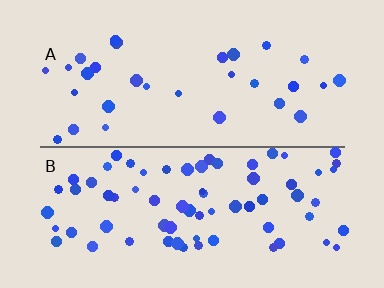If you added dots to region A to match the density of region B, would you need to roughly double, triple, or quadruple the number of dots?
Approximately double.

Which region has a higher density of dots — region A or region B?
B (the bottom).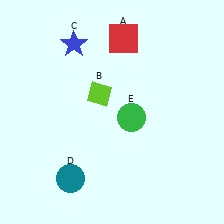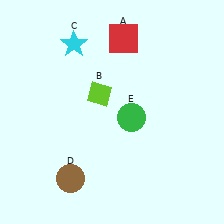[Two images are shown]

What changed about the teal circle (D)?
In Image 1, D is teal. In Image 2, it changed to brown.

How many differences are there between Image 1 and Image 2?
There are 2 differences between the two images.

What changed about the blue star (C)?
In Image 1, C is blue. In Image 2, it changed to cyan.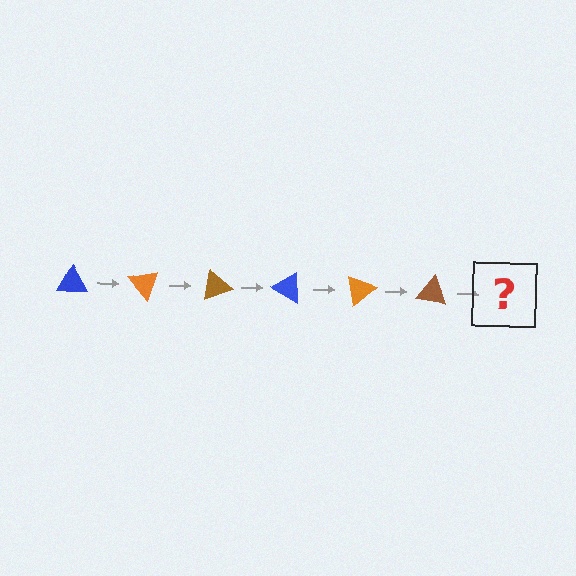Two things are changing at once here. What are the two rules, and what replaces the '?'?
The two rules are that it rotates 50 degrees each step and the color cycles through blue, orange, and brown. The '?' should be a blue triangle, rotated 300 degrees from the start.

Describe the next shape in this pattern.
It should be a blue triangle, rotated 300 degrees from the start.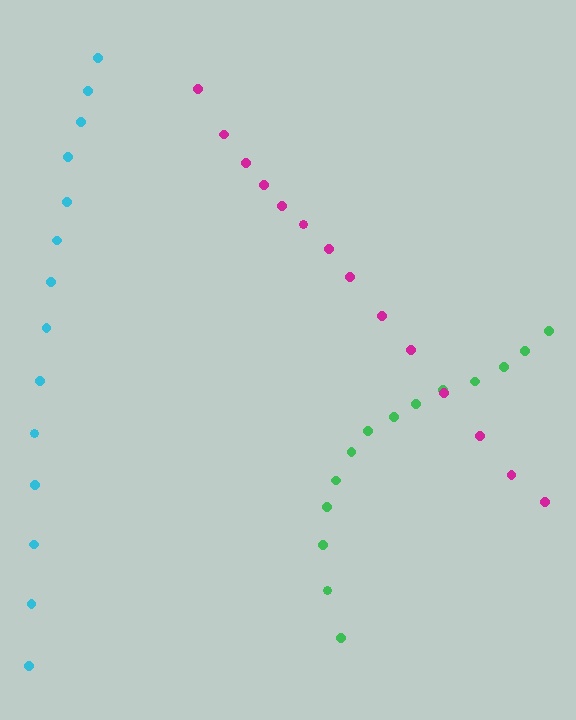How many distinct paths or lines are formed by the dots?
There are 3 distinct paths.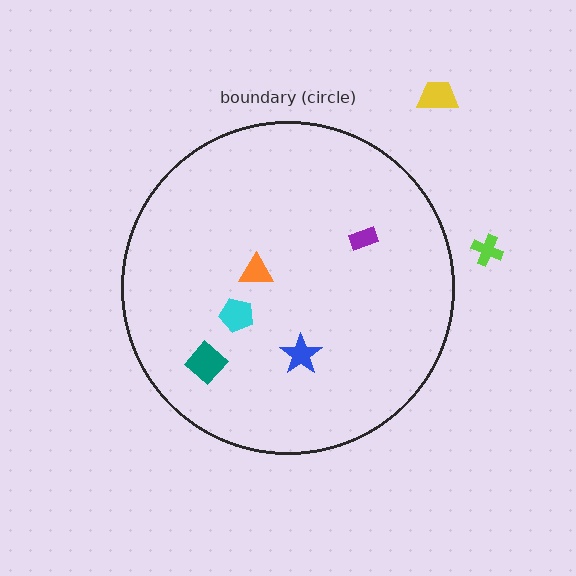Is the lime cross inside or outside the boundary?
Outside.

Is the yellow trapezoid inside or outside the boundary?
Outside.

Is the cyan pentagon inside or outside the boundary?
Inside.